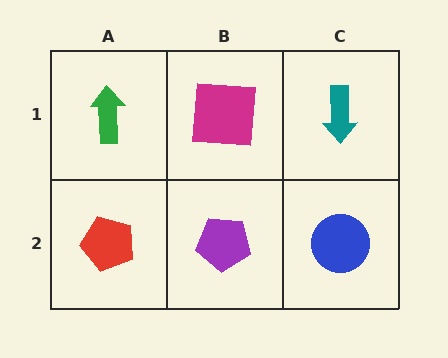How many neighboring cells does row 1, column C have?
2.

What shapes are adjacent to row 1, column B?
A purple pentagon (row 2, column B), a green arrow (row 1, column A), a teal arrow (row 1, column C).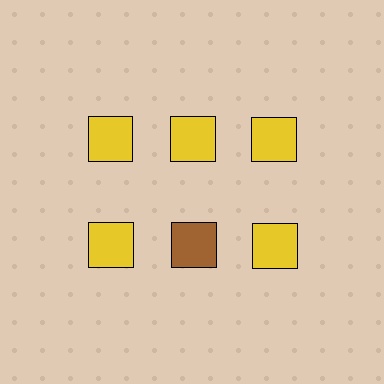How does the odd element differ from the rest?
It has a different color: brown instead of yellow.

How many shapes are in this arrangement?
There are 6 shapes arranged in a grid pattern.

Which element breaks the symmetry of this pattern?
The brown square in the second row, second from left column breaks the symmetry. All other shapes are yellow squares.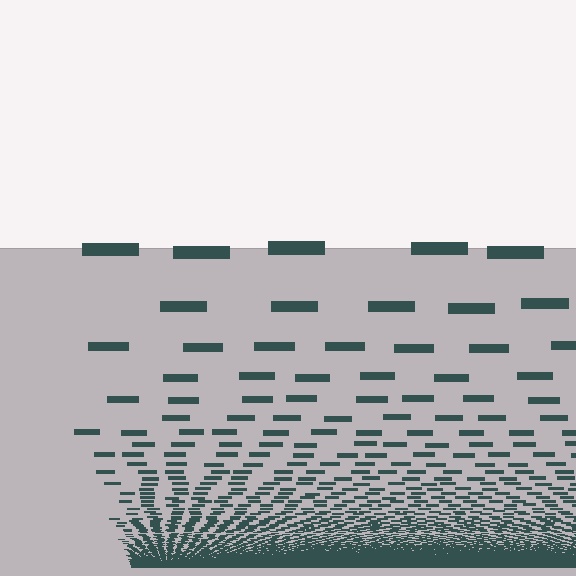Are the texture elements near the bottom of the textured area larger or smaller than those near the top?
Smaller. The gradient is inverted — elements near the bottom are smaller and denser.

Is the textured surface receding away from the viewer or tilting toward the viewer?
The surface appears to tilt toward the viewer. Texture elements get larger and sparser toward the top.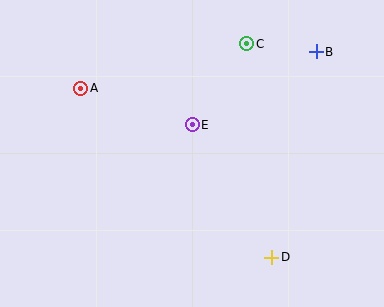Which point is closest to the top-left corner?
Point A is closest to the top-left corner.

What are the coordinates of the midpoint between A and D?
The midpoint between A and D is at (176, 173).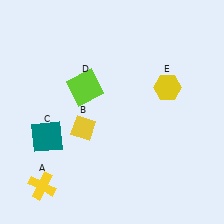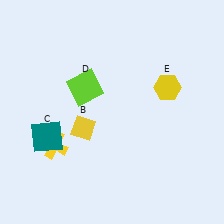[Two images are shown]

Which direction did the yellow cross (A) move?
The yellow cross (A) moved up.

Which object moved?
The yellow cross (A) moved up.